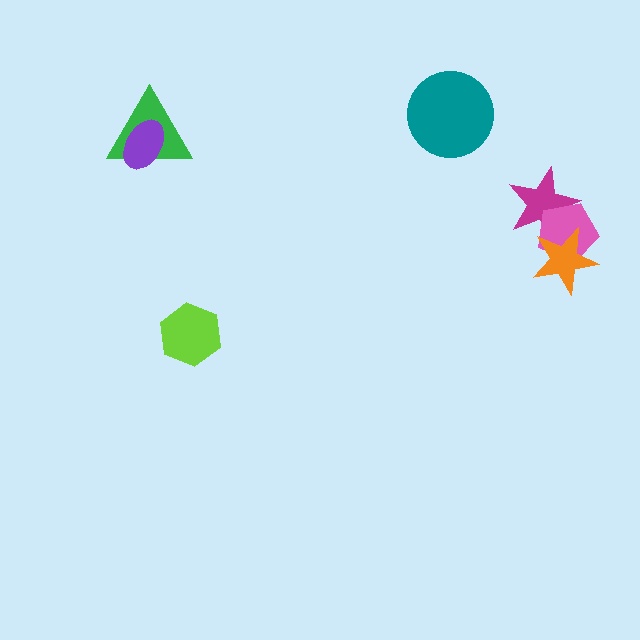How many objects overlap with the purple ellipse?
1 object overlaps with the purple ellipse.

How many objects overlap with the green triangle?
1 object overlaps with the green triangle.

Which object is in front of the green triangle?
The purple ellipse is in front of the green triangle.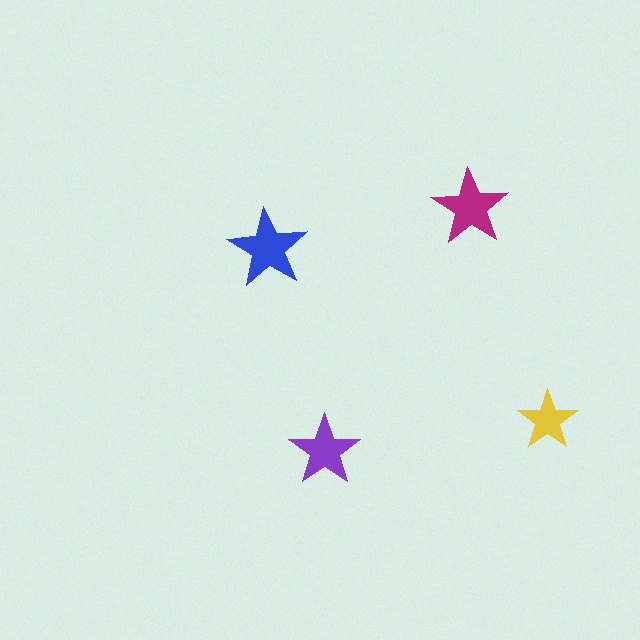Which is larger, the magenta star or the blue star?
The blue one.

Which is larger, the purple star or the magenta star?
The magenta one.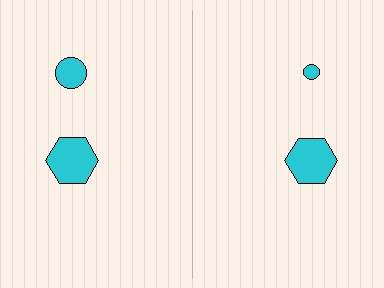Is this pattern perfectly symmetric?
No, the pattern is not perfectly symmetric. The cyan circle on the right side has a different size than its mirror counterpart.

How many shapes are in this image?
There are 4 shapes in this image.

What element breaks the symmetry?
The cyan circle on the right side has a different size than its mirror counterpart.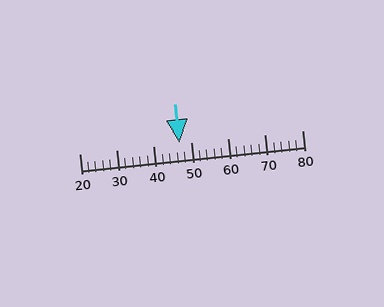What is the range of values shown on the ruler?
The ruler shows values from 20 to 80.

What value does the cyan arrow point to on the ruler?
The cyan arrow points to approximately 47.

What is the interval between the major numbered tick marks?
The major tick marks are spaced 10 units apart.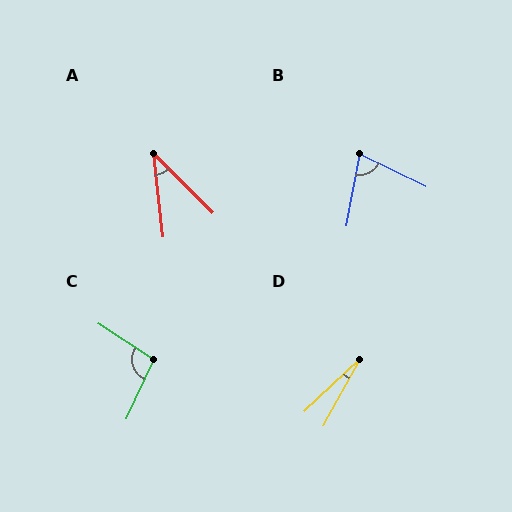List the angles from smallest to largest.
D (18°), A (38°), B (75°), C (98°).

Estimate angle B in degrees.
Approximately 75 degrees.